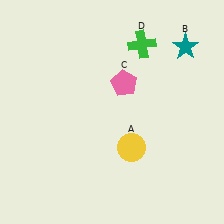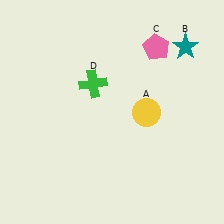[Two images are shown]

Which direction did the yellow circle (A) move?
The yellow circle (A) moved up.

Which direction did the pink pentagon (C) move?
The pink pentagon (C) moved up.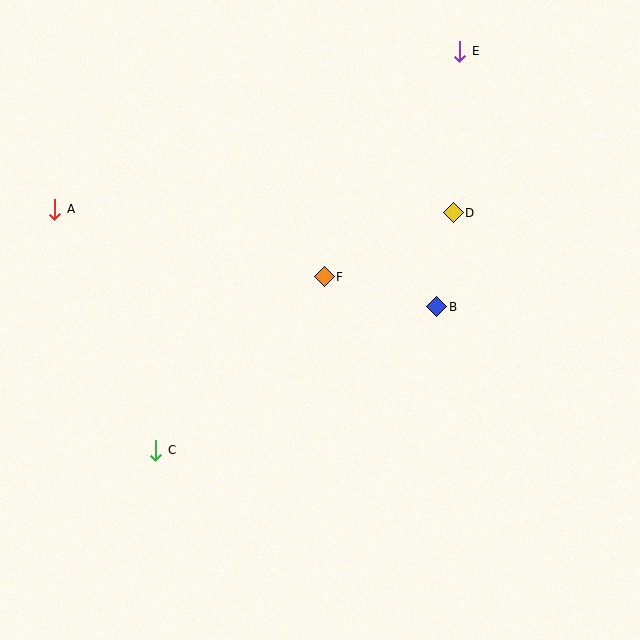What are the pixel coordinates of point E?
Point E is at (460, 51).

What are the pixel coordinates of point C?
Point C is at (156, 450).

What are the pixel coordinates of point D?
Point D is at (453, 213).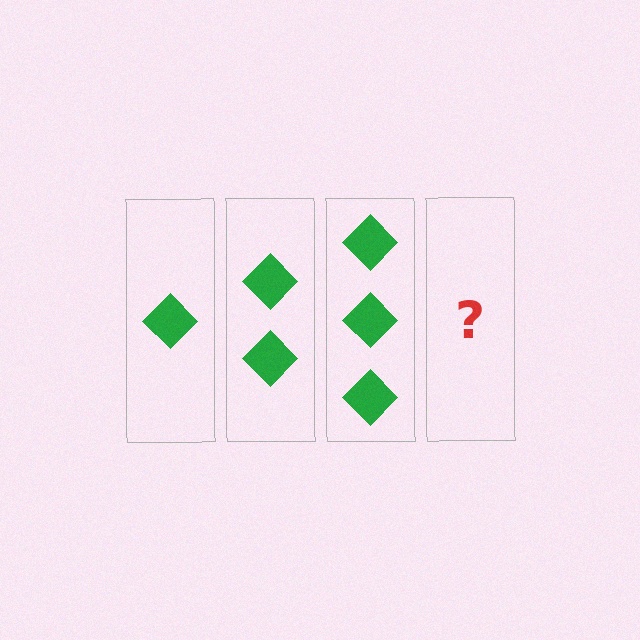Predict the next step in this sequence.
The next step is 4 diamonds.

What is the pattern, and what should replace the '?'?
The pattern is that each step adds one more diamond. The '?' should be 4 diamonds.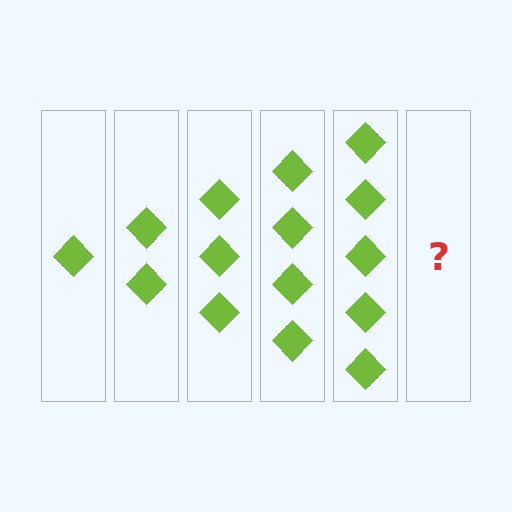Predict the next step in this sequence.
The next step is 6 diamonds.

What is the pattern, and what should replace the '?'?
The pattern is that each step adds one more diamond. The '?' should be 6 diamonds.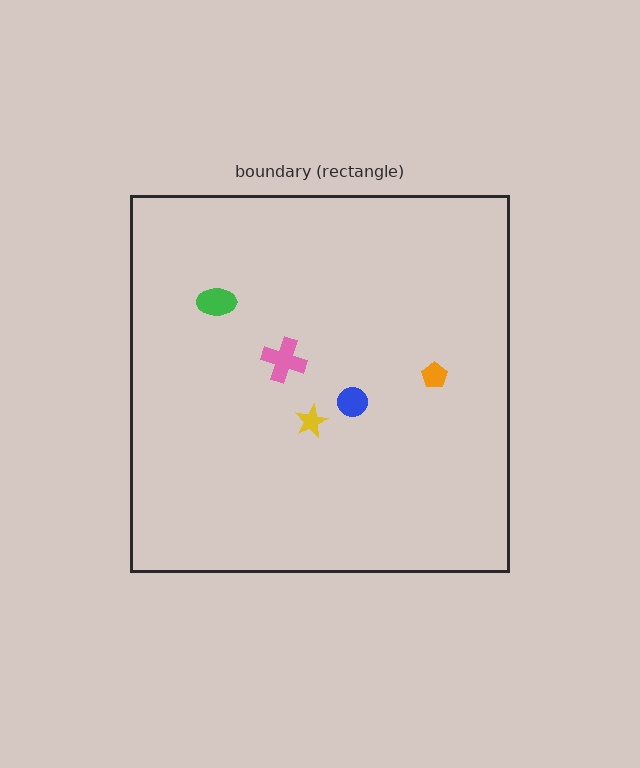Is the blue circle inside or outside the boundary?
Inside.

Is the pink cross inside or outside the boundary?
Inside.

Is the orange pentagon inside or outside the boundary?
Inside.